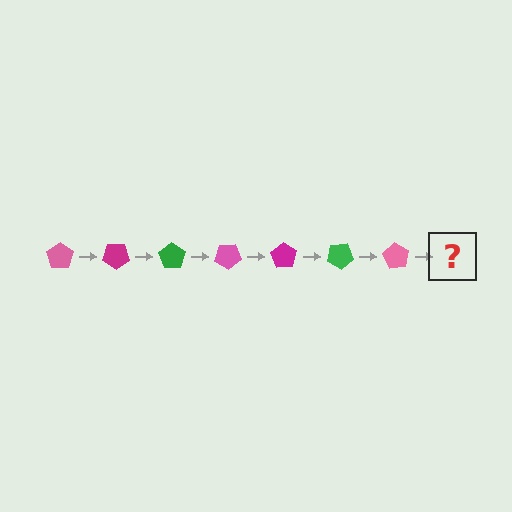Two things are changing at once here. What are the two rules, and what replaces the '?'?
The two rules are that it rotates 35 degrees each step and the color cycles through pink, magenta, and green. The '?' should be a magenta pentagon, rotated 245 degrees from the start.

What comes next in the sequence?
The next element should be a magenta pentagon, rotated 245 degrees from the start.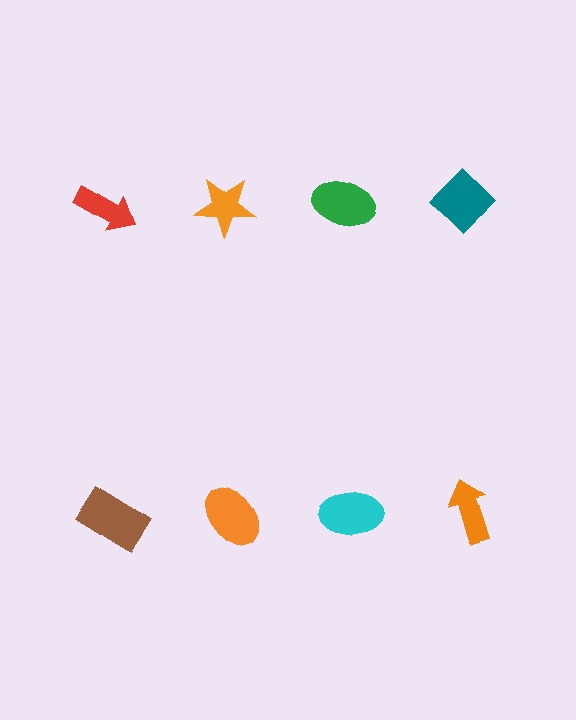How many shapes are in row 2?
4 shapes.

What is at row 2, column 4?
An orange arrow.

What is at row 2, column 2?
An orange ellipse.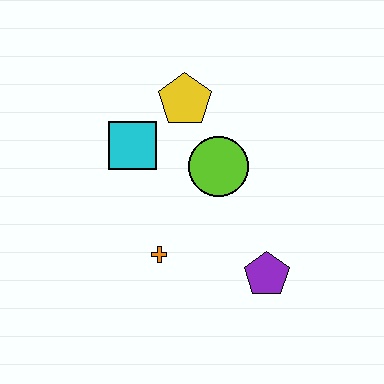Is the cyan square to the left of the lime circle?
Yes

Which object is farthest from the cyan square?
The purple pentagon is farthest from the cyan square.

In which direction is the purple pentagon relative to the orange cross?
The purple pentagon is to the right of the orange cross.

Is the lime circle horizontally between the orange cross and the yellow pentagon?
No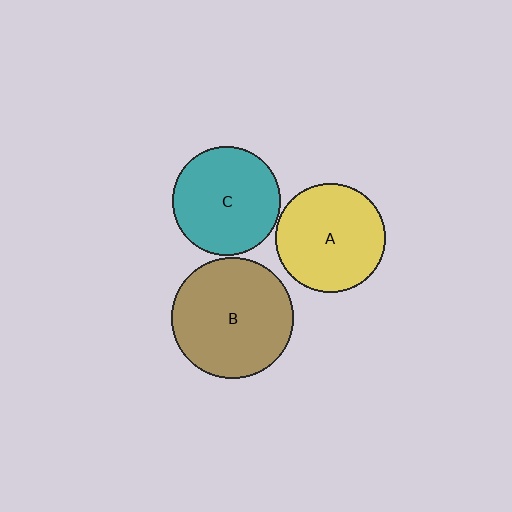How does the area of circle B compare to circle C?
Approximately 1.3 times.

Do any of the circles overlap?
No, none of the circles overlap.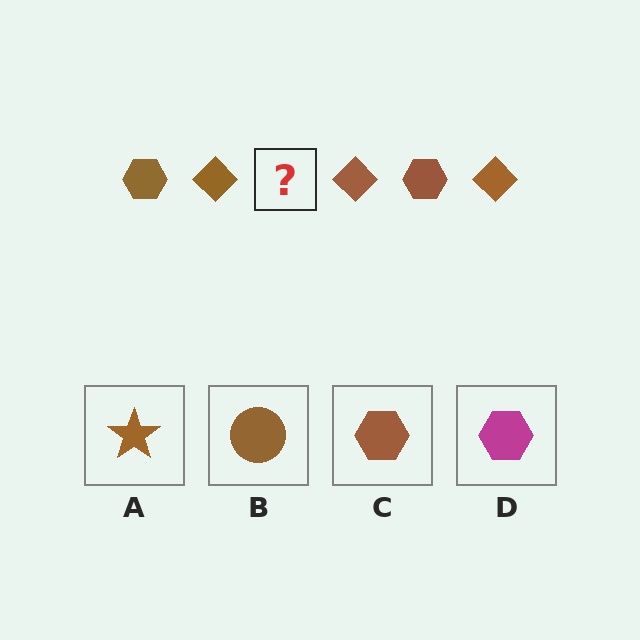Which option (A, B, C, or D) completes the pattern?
C.